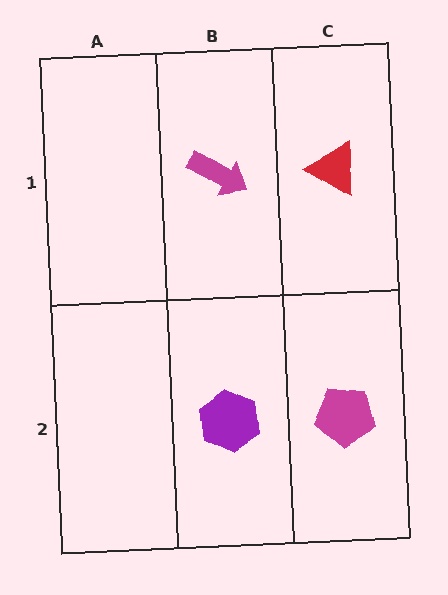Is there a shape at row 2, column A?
No, that cell is empty.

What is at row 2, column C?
A magenta pentagon.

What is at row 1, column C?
A red triangle.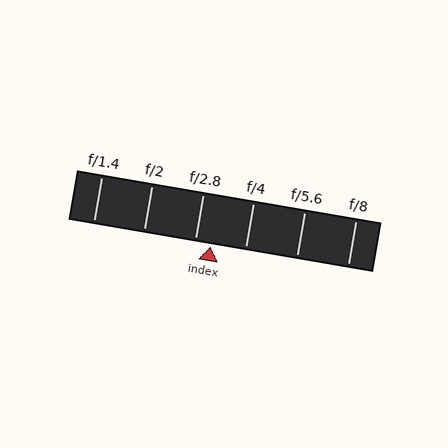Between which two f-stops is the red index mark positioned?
The index mark is between f/2.8 and f/4.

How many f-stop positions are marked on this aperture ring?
There are 6 f-stop positions marked.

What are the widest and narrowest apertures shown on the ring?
The widest aperture shown is f/1.4 and the narrowest is f/8.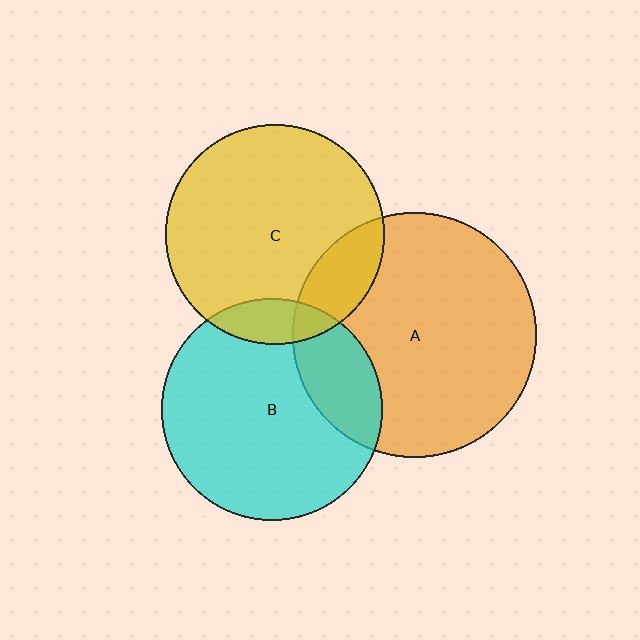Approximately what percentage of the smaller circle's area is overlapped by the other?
Approximately 10%.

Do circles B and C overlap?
Yes.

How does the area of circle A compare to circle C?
Approximately 1.2 times.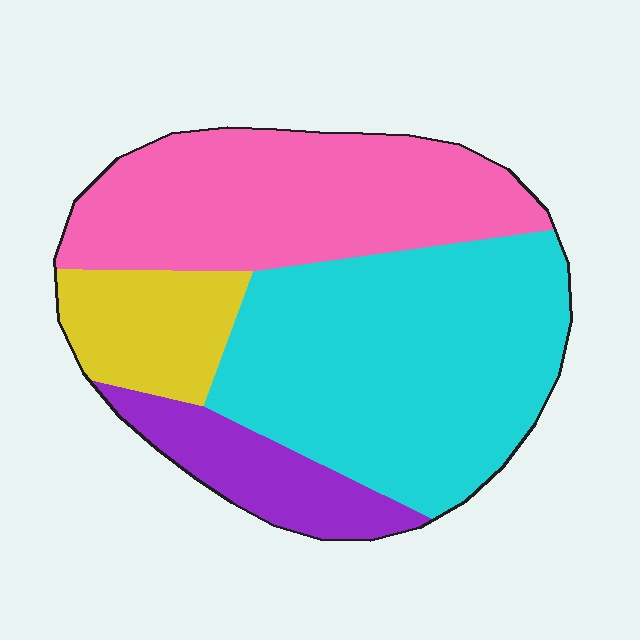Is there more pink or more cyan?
Cyan.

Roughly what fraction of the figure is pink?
Pink takes up about one third (1/3) of the figure.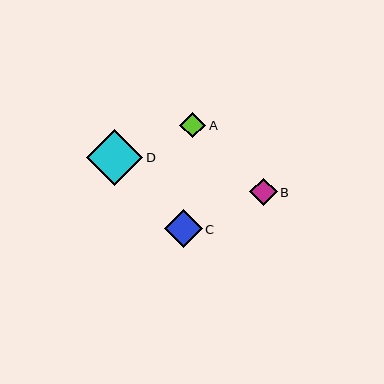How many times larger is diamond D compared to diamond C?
Diamond D is approximately 1.5 times the size of diamond C.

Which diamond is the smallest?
Diamond A is the smallest with a size of approximately 26 pixels.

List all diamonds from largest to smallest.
From largest to smallest: D, C, B, A.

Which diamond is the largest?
Diamond D is the largest with a size of approximately 56 pixels.